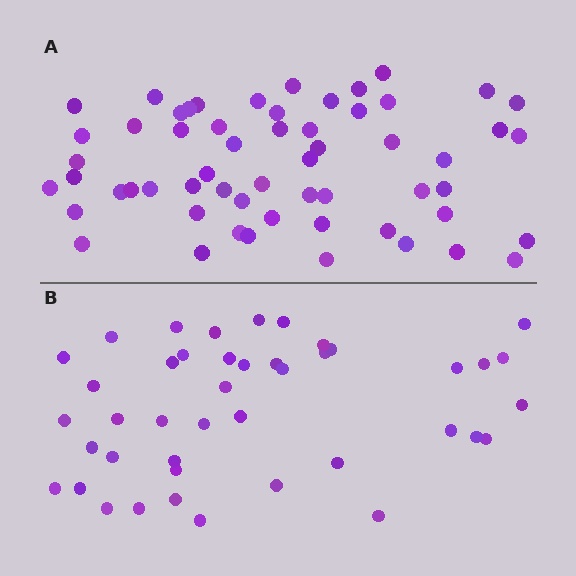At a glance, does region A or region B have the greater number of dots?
Region A (the top region) has more dots.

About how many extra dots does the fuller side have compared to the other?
Region A has approximately 15 more dots than region B.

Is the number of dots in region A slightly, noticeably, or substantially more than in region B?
Region A has noticeably more, but not dramatically so. The ratio is roughly 1.3 to 1.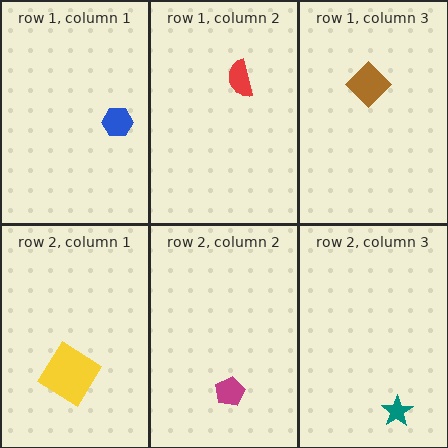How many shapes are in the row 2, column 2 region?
1.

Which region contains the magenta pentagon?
The row 2, column 2 region.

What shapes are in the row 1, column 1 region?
The blue hexagon.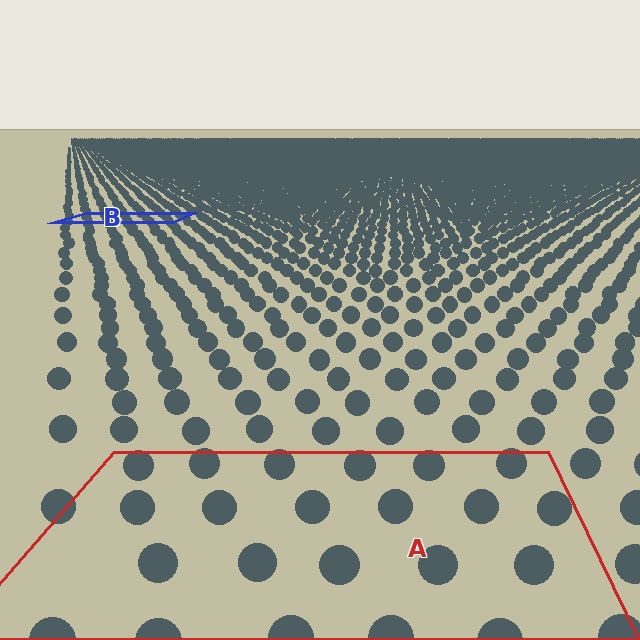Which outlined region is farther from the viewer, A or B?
Region B is farther from the viewer — the texture elements inside it appear smaller and more densely packed.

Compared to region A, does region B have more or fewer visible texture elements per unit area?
Region B has more texture elements per unit area — they are packed more densely because it is farther away.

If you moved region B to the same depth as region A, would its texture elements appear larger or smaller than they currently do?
They would appear larger. At a closer depth, the same texture elements are projected at a bigger on-screen size.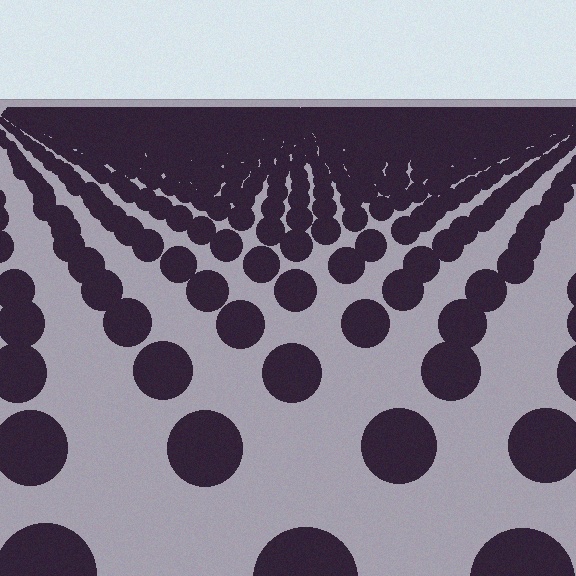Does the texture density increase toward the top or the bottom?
Density increases toward the top.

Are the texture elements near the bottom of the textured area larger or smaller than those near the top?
Larger. Near the bottom, elements are closer to the viewer and appear at a bigger on-screen size.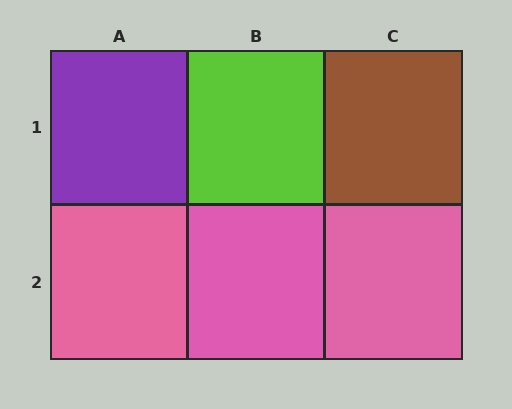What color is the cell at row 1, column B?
Lime.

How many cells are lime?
1 cell is lime.